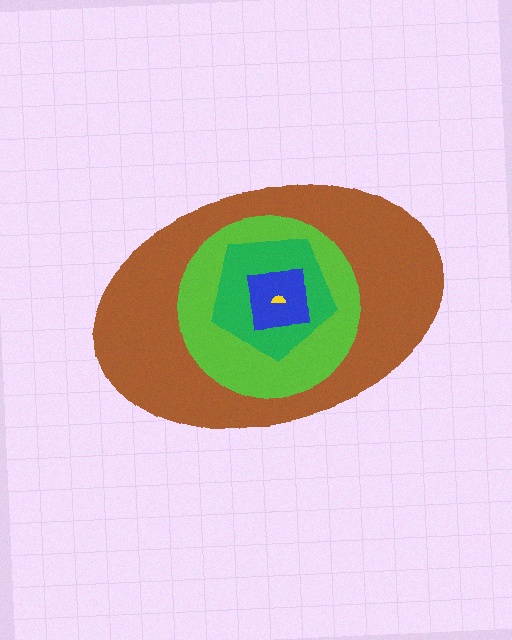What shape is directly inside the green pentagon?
The blue square.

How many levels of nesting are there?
5.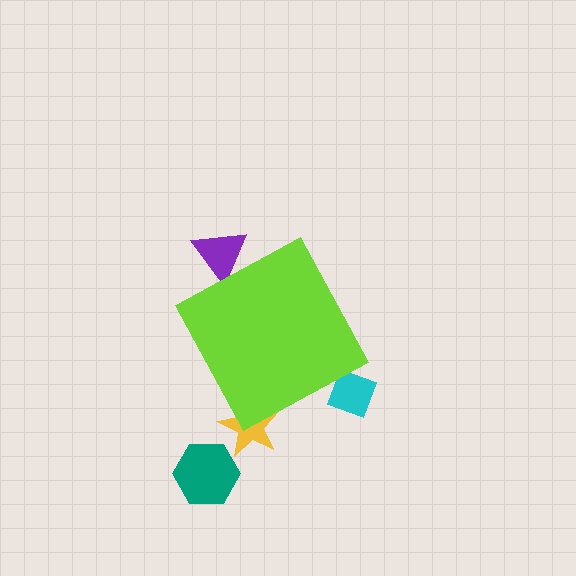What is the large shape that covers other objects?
A lime diamond.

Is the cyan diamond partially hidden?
Yes, the cyan diamond is partially hidden behind the lime diamond.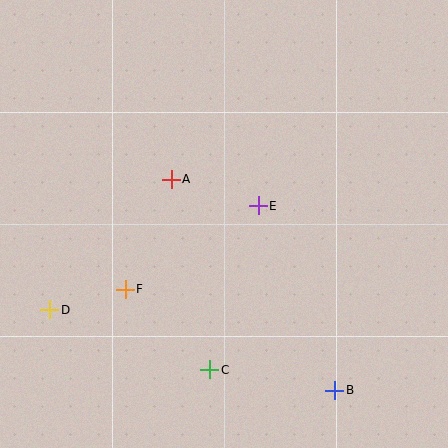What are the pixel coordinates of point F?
Point F is at (125, 289).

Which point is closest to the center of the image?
Point E at (258, 206) is closest to the center.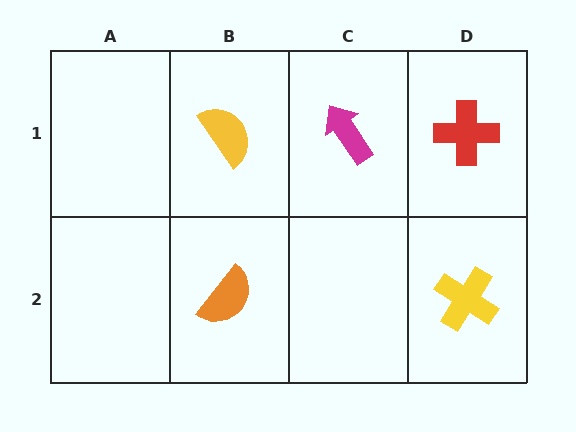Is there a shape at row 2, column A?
No, that cell is empty.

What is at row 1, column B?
A yellow semicircle.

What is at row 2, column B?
An orange semicircle.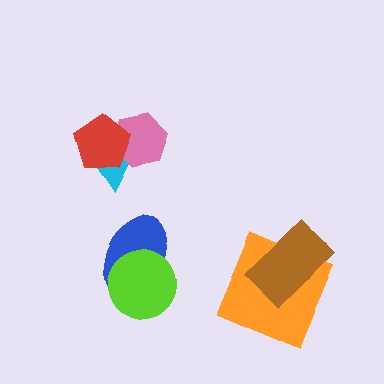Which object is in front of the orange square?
The brown rectangle is in front of the orange square.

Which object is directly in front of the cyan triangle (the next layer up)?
The pink hexagon is directly in front of the cyan triangle.